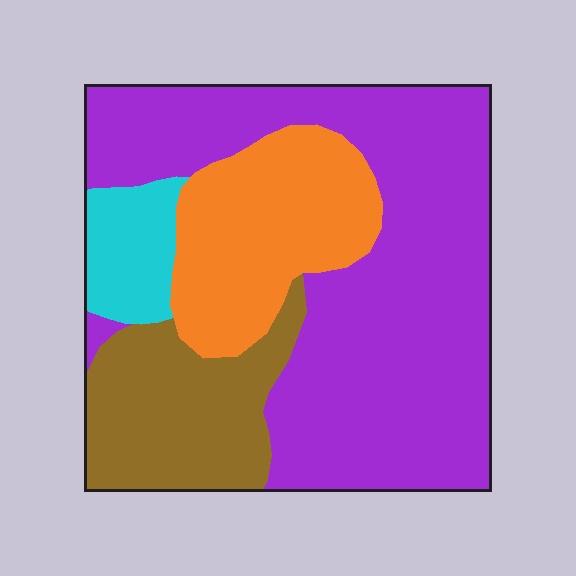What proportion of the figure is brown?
Brown takes up about one sixth (1/6) of the figure.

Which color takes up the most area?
Purple, at roughly 55%.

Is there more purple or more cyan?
Purple.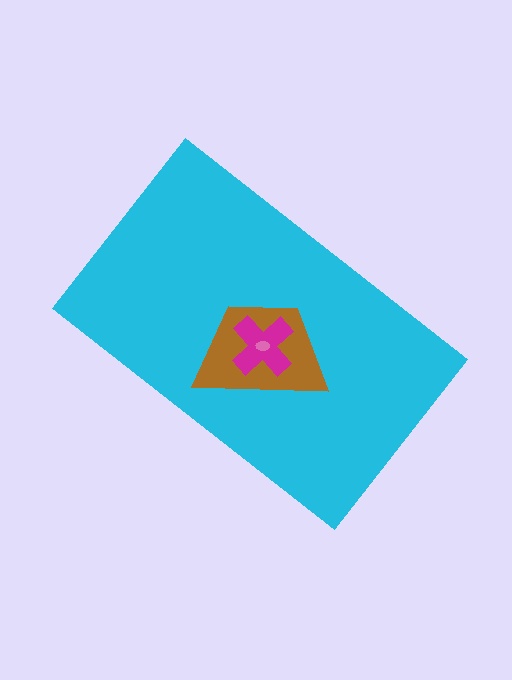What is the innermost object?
The pink ellipse.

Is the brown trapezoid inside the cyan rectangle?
Yes.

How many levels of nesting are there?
4.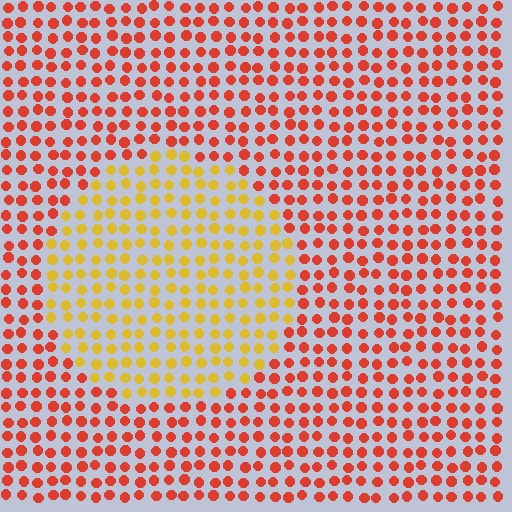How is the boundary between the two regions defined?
The boundary is defined purely by a slight shift in hue (about 44 degrees). Spacing, size, and orientation are identical on both sides.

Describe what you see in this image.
The image is filled with small red elements in a uniform arrangement. A circle-shaped region is visible where the elements are tinted to a slightly different hue, forming a subtle color boundary.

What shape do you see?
I see a circle.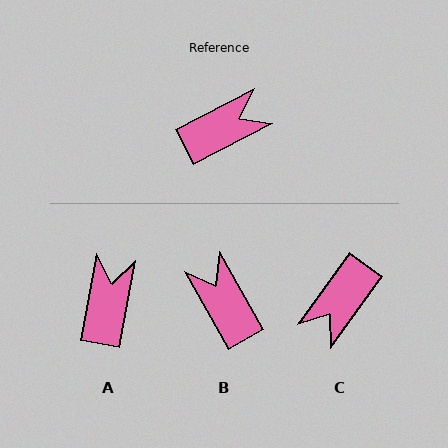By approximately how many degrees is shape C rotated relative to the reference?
Approximately 154 degrees clockwise.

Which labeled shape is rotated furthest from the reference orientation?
C, about 154 degrees away.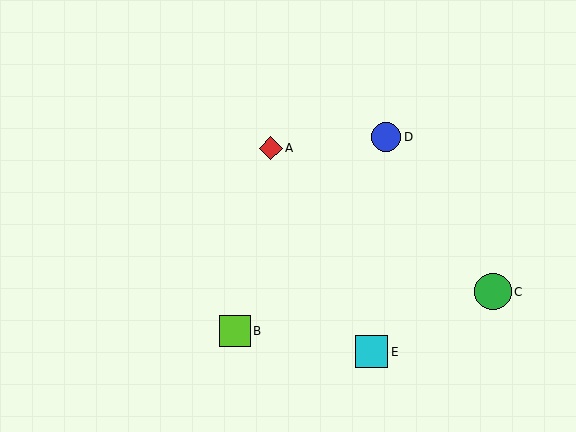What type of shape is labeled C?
Shape C is a green circle.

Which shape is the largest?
The green circle (labeled C) is the largest.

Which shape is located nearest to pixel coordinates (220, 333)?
The lime square (labeled B) at (235, 331) is nearest to that location.